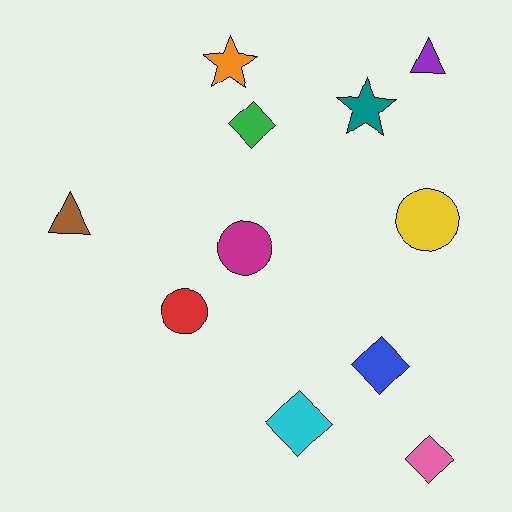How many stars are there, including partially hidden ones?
There are 2 stars.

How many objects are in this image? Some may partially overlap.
There are 11 objects.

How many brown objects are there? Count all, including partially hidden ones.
There is 1 brown object.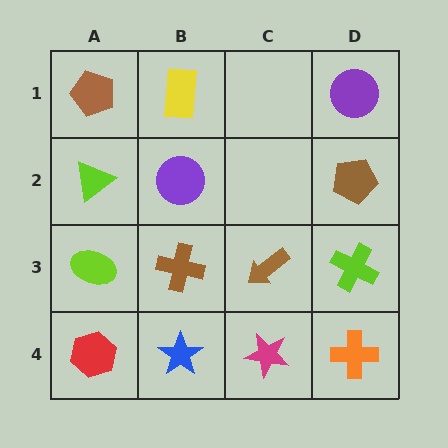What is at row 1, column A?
A brown pentagon.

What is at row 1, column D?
A purple circle.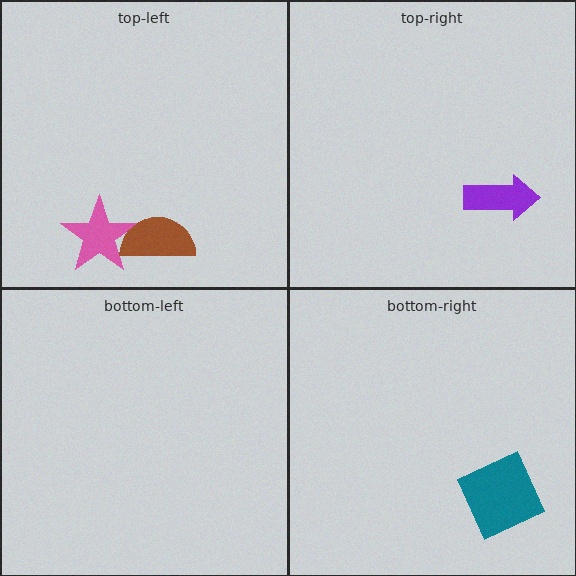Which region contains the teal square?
The bottom-right region.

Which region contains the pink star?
The top-left region.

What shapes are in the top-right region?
The purple arrow.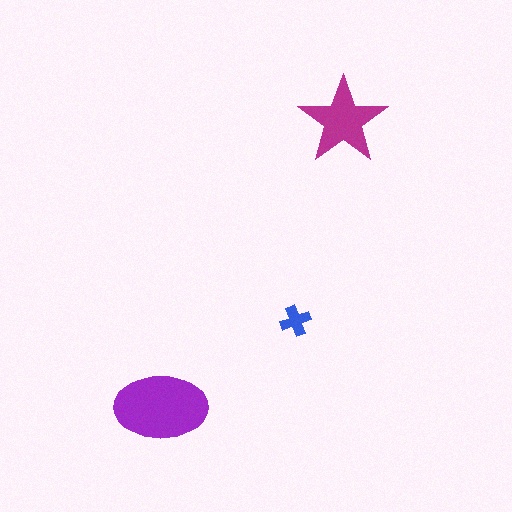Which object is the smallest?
The blue cross.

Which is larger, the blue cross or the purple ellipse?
The purple ellipse.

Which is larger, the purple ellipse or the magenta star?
The purple ellipse.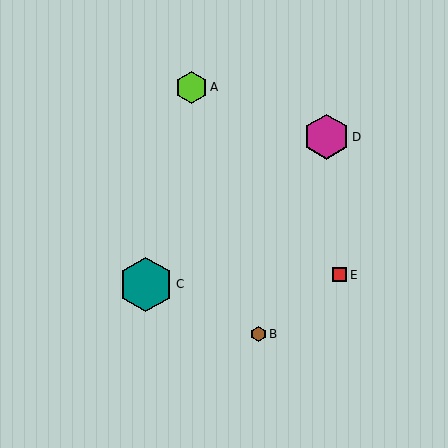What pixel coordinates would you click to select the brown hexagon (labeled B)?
Click at (259, 334) to select the brown hexagon B.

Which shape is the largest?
The teal hexagon (labeled C) is the largest.